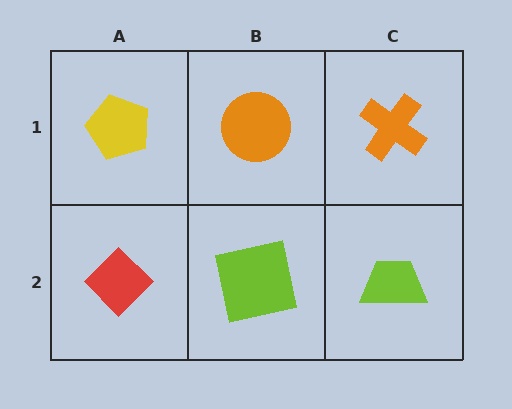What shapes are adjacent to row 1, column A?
A red diamond (row 2, column A), an orange circle (row 1, column B).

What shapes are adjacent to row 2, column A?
A yellow pentagon (row 1, column A), a lime square (row 2, column B).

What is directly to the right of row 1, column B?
An orange cross.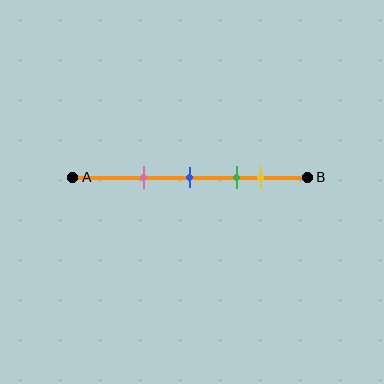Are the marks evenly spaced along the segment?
No, the marks are not evenly spaced.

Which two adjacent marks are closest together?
The green and yellow marks are the closest adjacent pair.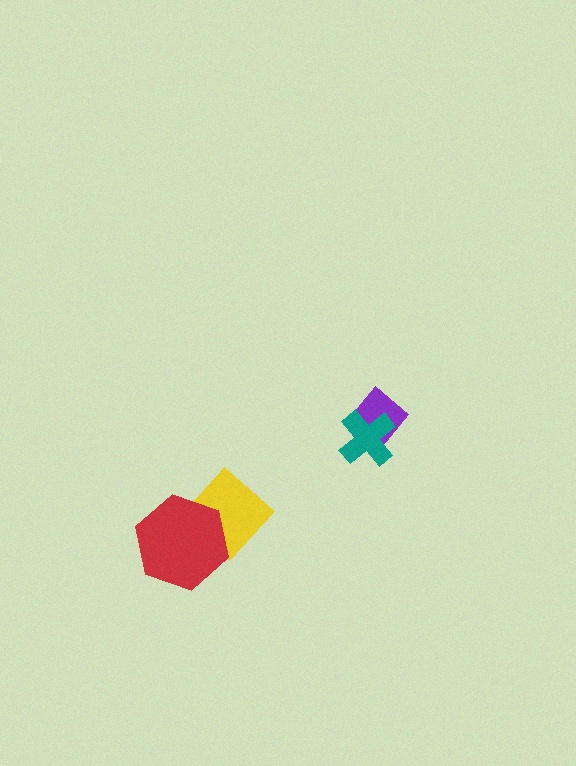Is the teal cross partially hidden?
No, no other shape covers it.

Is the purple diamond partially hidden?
Yes, it is partially covered by another shape.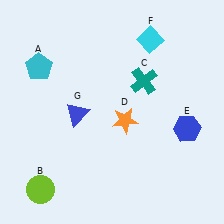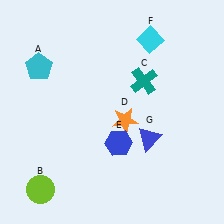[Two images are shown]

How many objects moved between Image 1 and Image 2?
2 objects moved between the two images.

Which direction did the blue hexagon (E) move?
The blue hexagon (E) moved left.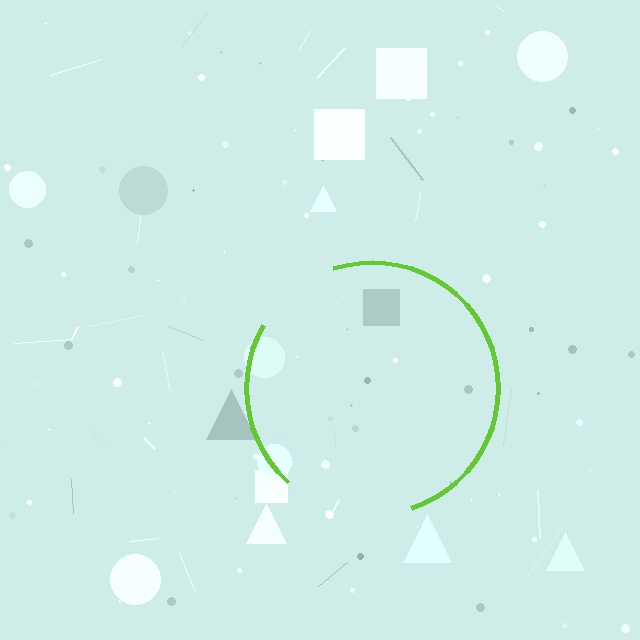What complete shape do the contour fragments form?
The contour fragments form a circle.